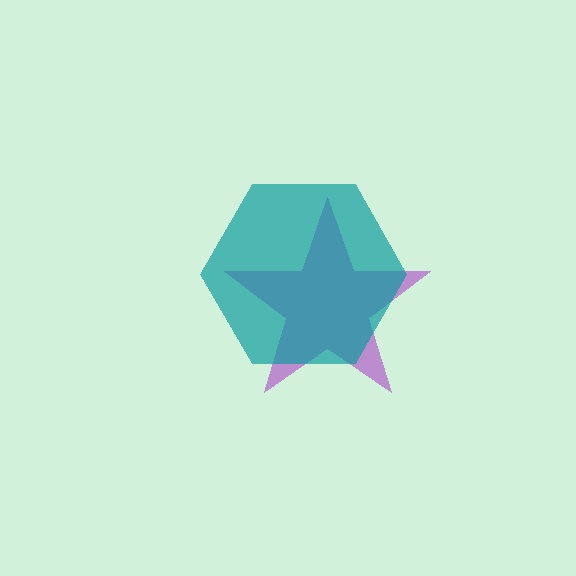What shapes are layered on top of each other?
The layered shapes are: a purple star, a teal hexagon.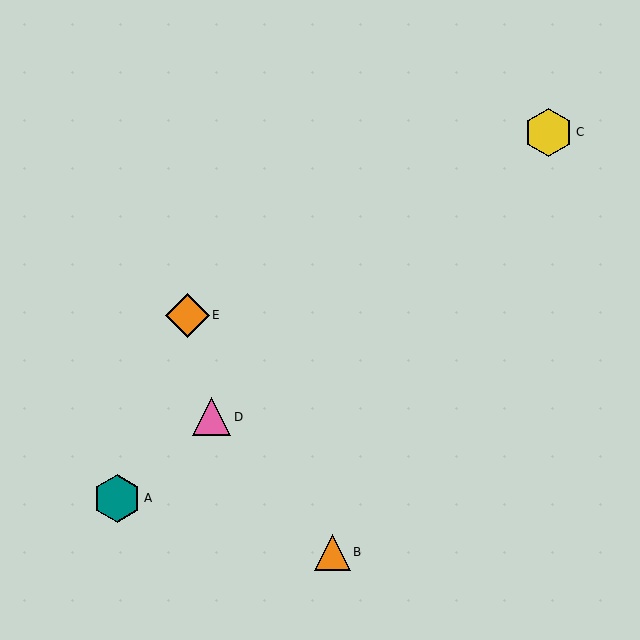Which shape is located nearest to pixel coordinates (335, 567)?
The orange triangle (labeled B) at (332, 552) is nearest to that location.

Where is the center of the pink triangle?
The center of the pink triangle is at (212, 417).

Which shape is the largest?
The yellow hexagon (labeled C) is the largest.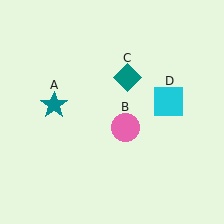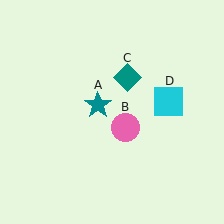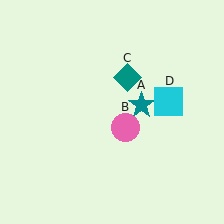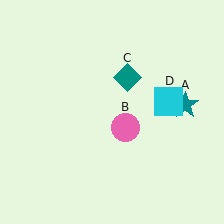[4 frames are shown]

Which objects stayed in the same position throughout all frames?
Pink circle (object B) and teal diamond (object C) and cyan square (object D) remained stationary.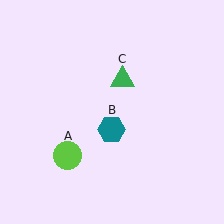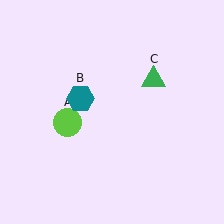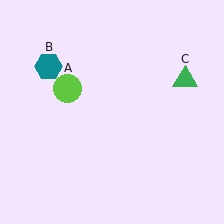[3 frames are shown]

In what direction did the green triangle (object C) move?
The green triangle (object C) moved right.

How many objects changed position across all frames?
3 objects changed position: lime circle (object A), teal hexagon (object B), green triangle (object C).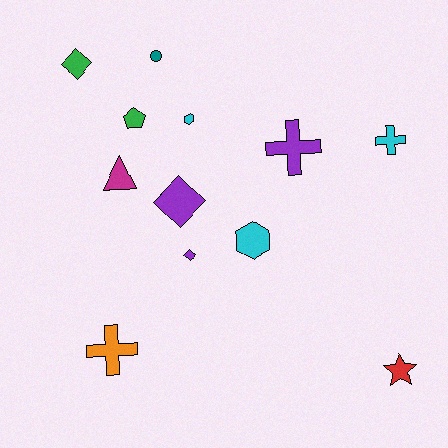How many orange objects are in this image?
There is 1 orange object.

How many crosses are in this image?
There are 3 crosses.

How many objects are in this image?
There are 12 objects.